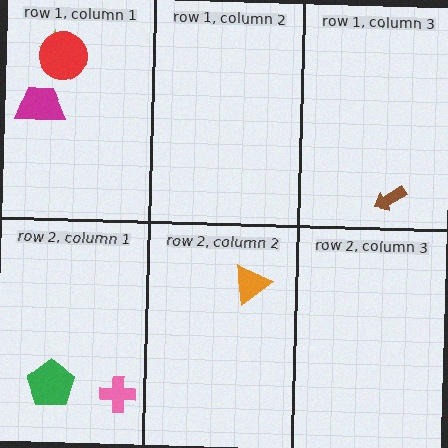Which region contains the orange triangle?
The row 2, column 2 region.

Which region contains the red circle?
The row 1, column 1 region.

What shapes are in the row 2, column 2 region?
The orange triangle.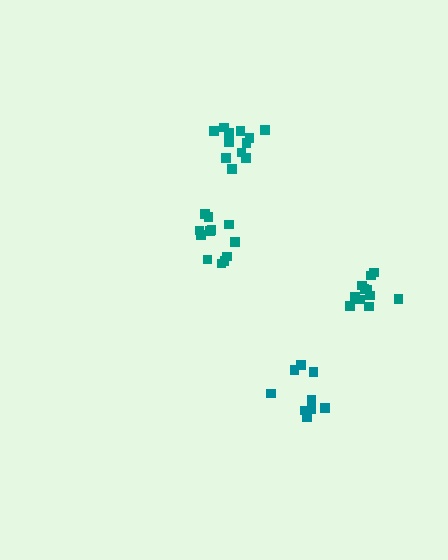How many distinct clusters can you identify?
There are 4 distinct clusters.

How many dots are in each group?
Group 1: 13 dots, Group 2: 13 dots, Group 3: 11 dots, Group 4: 9 dots (46 total).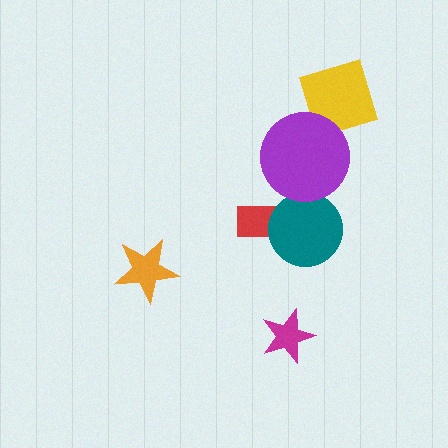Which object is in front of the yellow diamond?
The purple circle is in front of the yellow diamond.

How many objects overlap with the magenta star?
0 objects overlap with the magenta star.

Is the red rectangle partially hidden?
Yes, it is partially covered by another shape.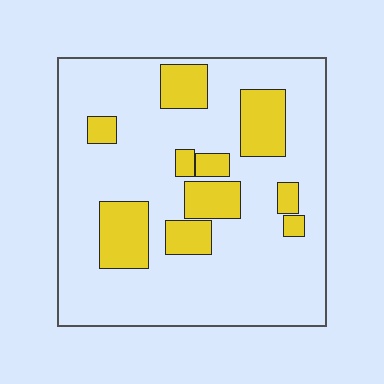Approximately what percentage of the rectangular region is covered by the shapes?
Approximately 20%.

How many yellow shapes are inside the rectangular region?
10.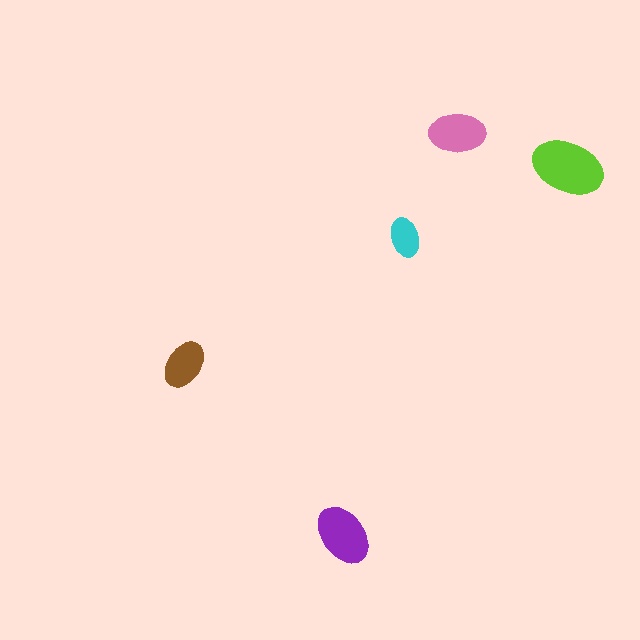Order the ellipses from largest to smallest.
the lime one, the purple one, the pink one, the brown one, the cyan one.